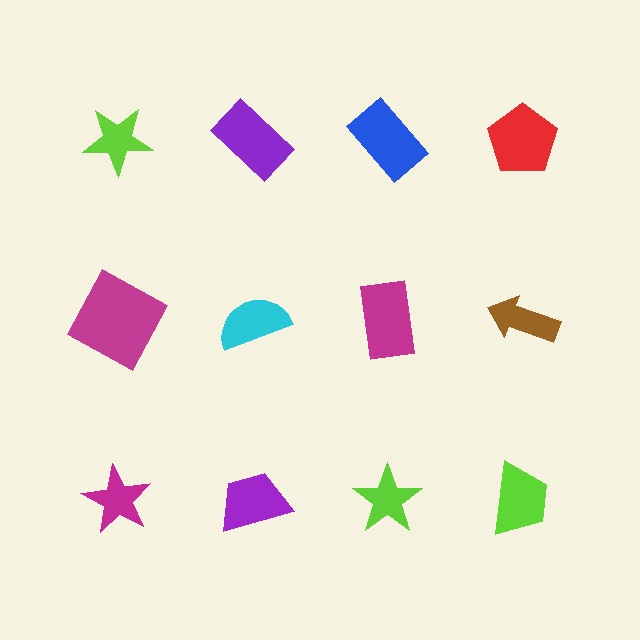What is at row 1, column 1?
A lime star.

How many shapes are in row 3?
4 shapes.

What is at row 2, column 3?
A magenta rectangle.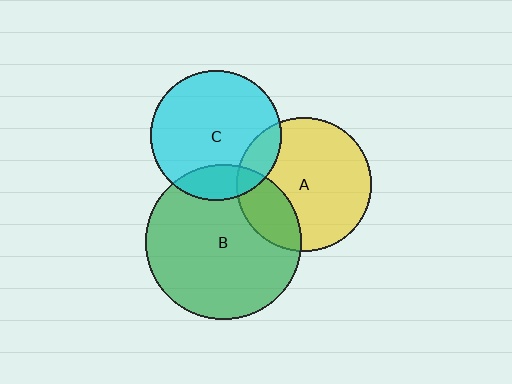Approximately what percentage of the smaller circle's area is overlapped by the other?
Approximately 25%.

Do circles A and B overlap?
Yes.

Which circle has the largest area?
Circle B (green).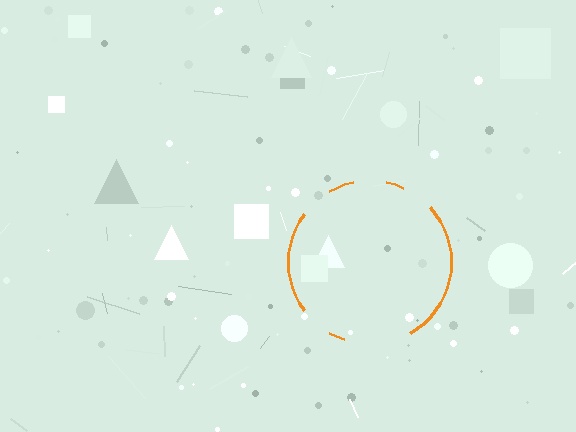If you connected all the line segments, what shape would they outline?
They would outline a circle.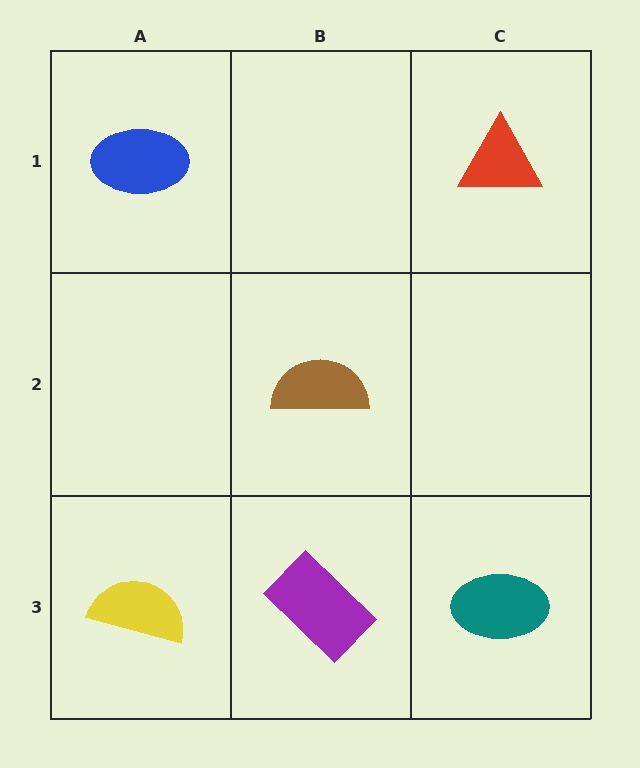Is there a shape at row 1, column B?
No, that cell is empty.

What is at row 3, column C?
A teal ellipse.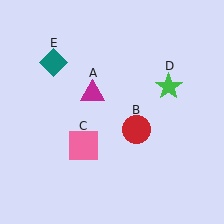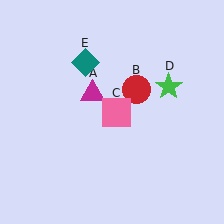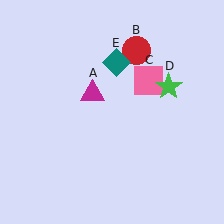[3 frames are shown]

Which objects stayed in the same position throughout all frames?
Magenta triangle (object A) and green star (object D) remained stationary.